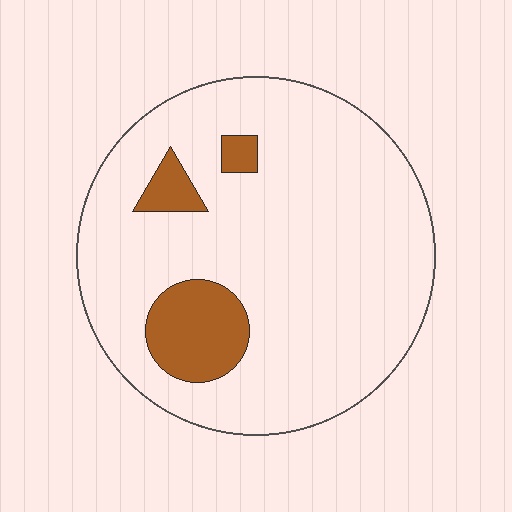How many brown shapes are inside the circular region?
3.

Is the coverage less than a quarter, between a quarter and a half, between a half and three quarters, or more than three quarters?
Less than a quarter.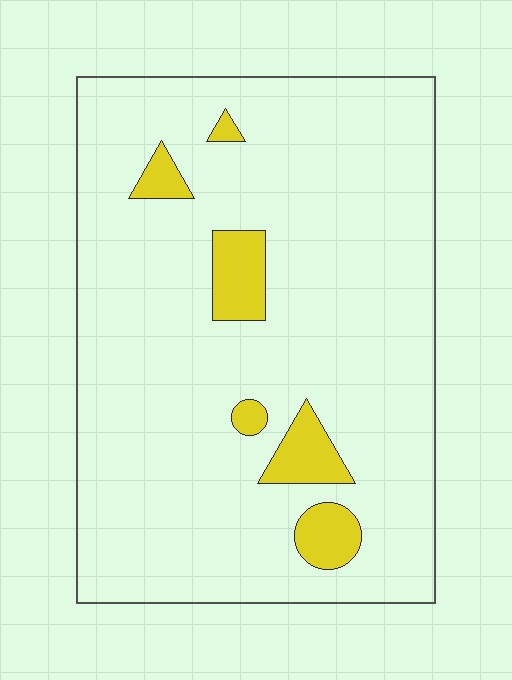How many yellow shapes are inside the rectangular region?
6.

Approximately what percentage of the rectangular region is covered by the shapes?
Approximately 10%.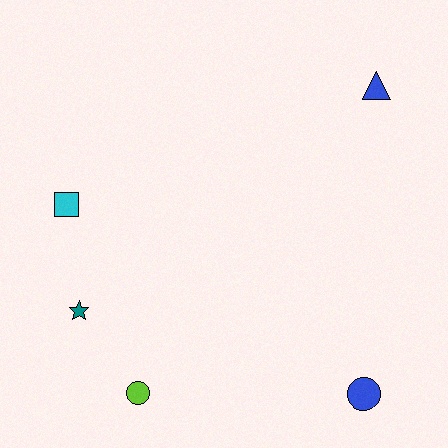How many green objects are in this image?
There are no green objects.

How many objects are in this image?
There are 5 objects.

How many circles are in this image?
There are 2 circles.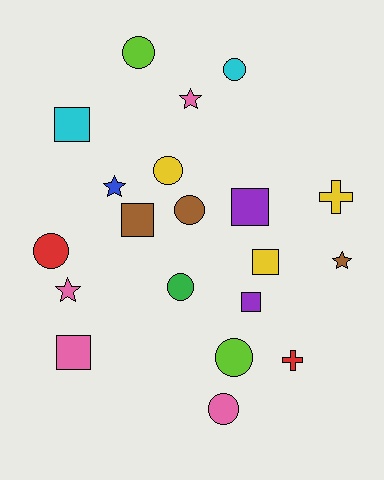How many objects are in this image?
There are 20 objects.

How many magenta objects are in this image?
There are no magenta objects.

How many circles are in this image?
There are 8 circles.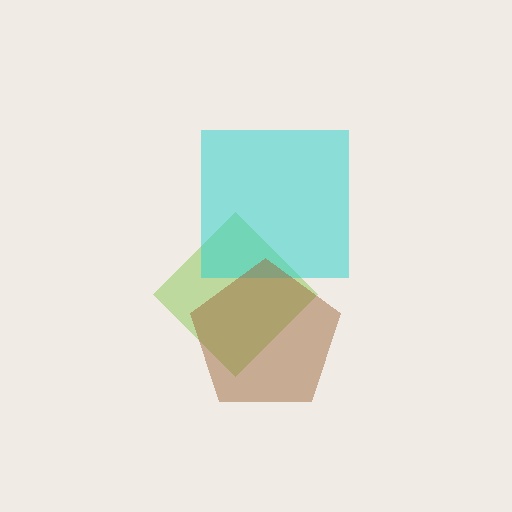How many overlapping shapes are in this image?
There are 3 overlapping shapes in the image.